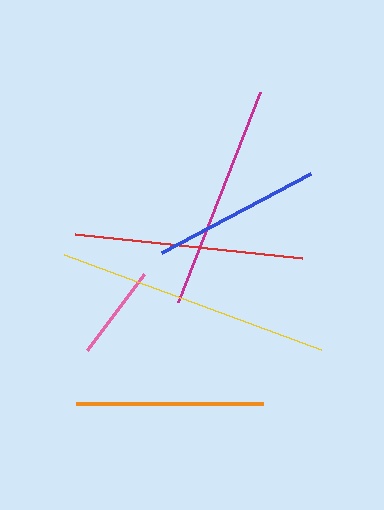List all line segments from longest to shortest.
From longest to shortest: yellow, red, magenta, orange, blue, pink.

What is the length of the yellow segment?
The yellow segment is approximately 274 pixels long.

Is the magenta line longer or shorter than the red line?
The red line is longer than the magenta line.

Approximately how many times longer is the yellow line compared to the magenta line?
The yellow line is approximately 1.2 times the length of the magenta line.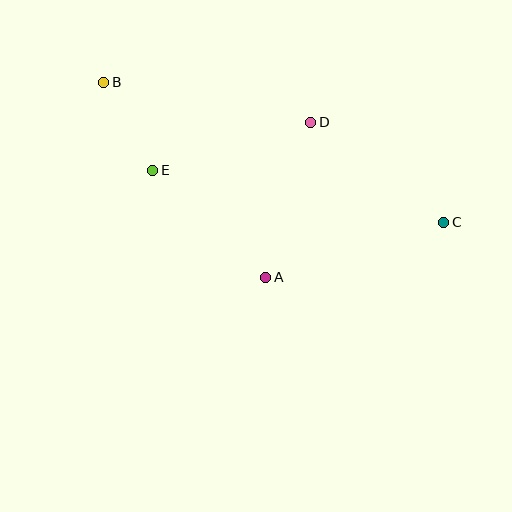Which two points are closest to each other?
Points B and E are closest to each other.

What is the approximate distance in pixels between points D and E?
The distance between D and E is approximately 165 pixels.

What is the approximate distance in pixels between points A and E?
The distance between A and E is approximately 156 pixels.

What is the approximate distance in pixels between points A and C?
The distance between A and C is approximately 186 pixels.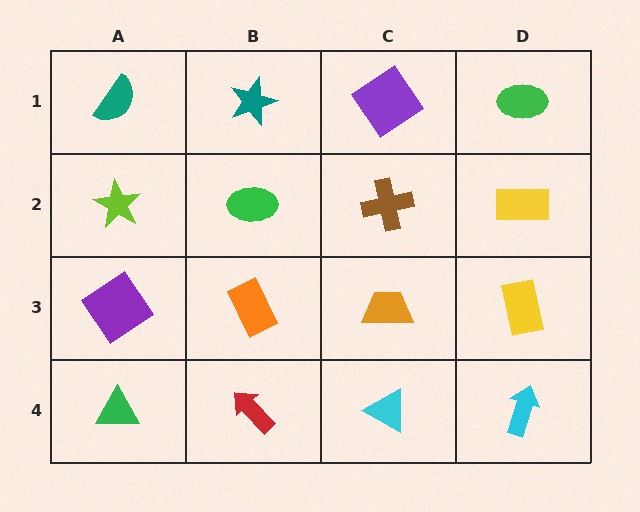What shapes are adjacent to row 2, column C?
A purple diamond (row 1, column C), an orange trapezoid (row 3, column C), a green ellipse (row 2, column B), a yellow rectangle (row 2, column D).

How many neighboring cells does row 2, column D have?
3.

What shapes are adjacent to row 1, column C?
A brown cross (row 2, column C), a teal star (row 1, column B), a green ellipse (row 1, column D).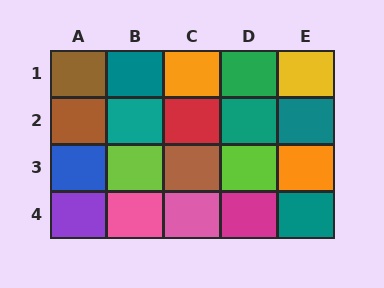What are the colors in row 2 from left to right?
Brown, teal, red, teal, teal.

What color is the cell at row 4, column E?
Teal.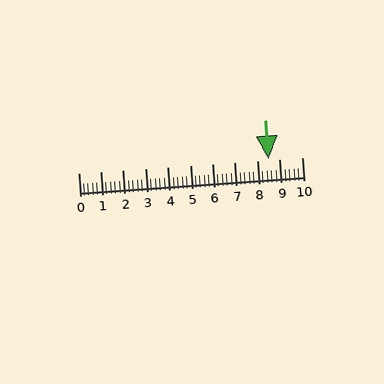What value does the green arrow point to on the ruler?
The green arrow points to approximately 8.5.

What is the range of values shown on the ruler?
The ruler shows values from 0 to 10.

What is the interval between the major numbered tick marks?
The major tick marks are spaced 1 units apart.